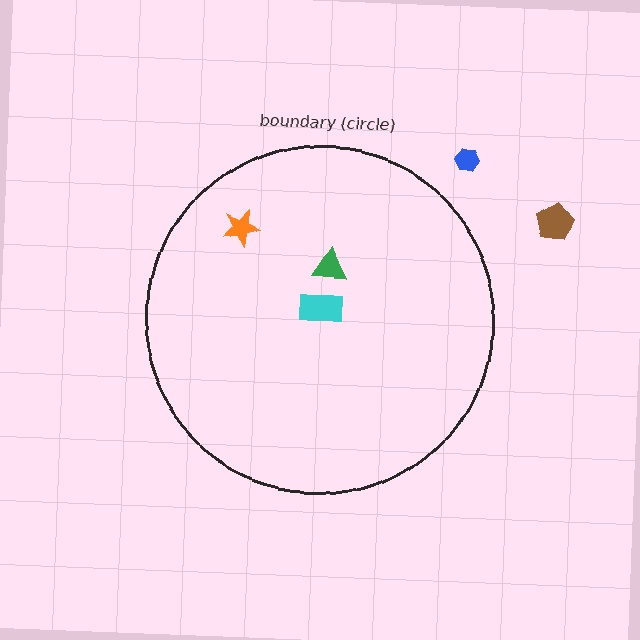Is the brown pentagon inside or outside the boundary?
Outside.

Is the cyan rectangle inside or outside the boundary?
Inside.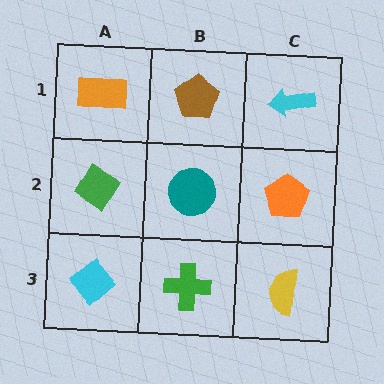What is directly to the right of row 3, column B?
A yellow semicircle.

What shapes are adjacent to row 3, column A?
A green diamond (row 2, column A), a green cross (row 3, column B).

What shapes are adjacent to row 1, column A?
A green diamond (row 2, column A), a brown pentagon (row 1, column B).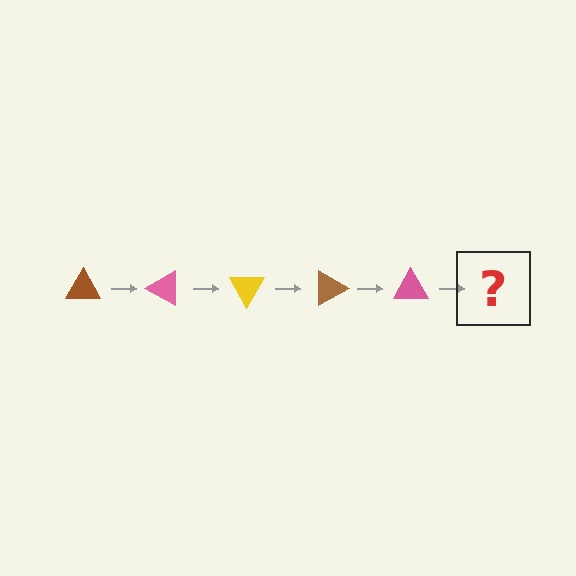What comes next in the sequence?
The next element should be a yellow triangle, rotated 150 degrees from the start.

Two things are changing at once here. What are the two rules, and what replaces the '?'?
The two rules are that it rotates 30 degrees each step and the color cycles through brown, pink, and yellow. The '?' should be a yellow triangle, rotated 150 degrees from the start.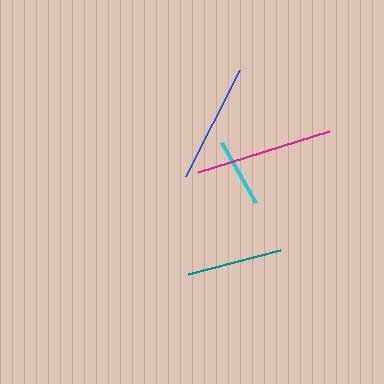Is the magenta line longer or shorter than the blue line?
The magenta line is longer than the blue line.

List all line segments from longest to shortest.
From longest to shortest: magenta, blue, teal, cyan.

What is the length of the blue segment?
The blue segment is approximately 119 pixels long.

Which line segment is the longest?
The magenta line is the longest at approximately 138 pixels.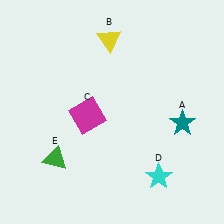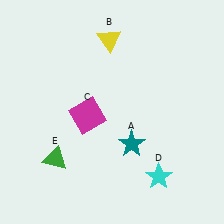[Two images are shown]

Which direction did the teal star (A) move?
The teal star (A) moved left.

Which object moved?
The teal star (A) moved left.